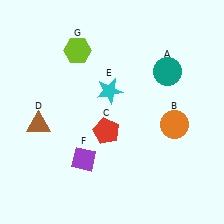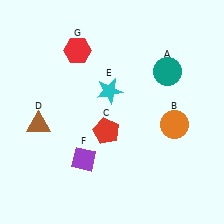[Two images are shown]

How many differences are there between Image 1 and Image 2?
There is 1 difference between the two images.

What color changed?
The hexagon (G) changed from lime in Image 1 to red in Image 2.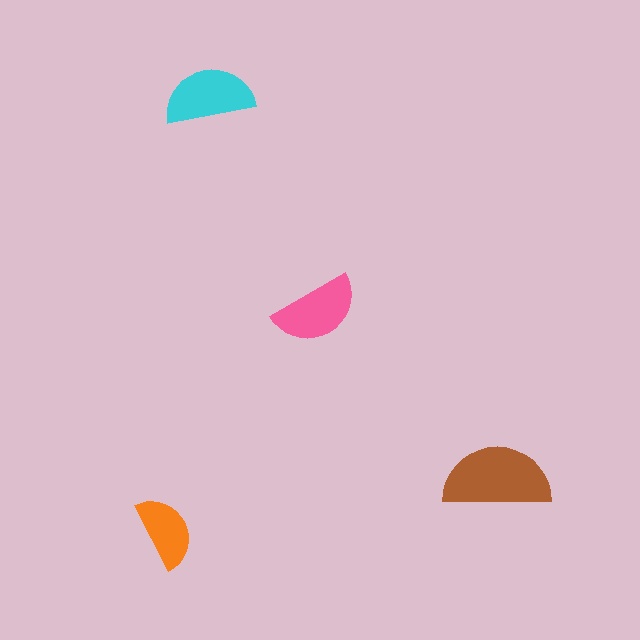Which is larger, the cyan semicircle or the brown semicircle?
The brown one.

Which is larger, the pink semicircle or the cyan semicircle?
The cyan one.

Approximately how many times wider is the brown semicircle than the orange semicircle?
About 1.5 times wider.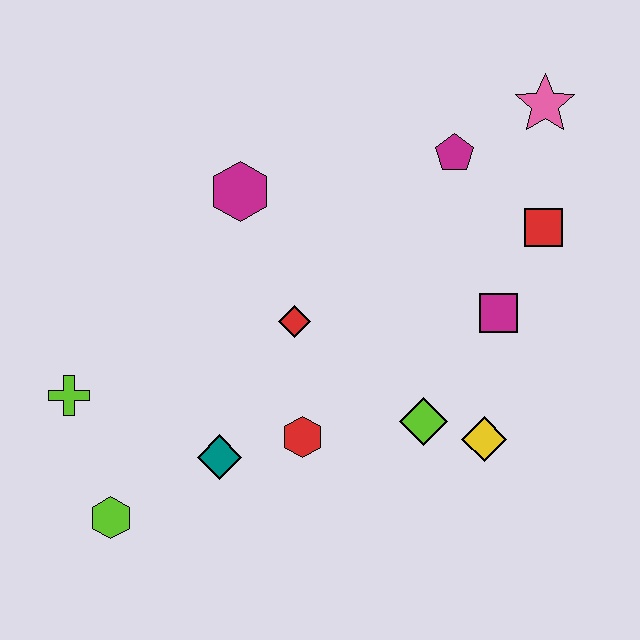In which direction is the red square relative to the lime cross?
The red square is to the right of the lime cross.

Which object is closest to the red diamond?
The red hexagon is closest to the red diamond.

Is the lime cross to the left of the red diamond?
Yes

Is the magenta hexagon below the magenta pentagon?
Yes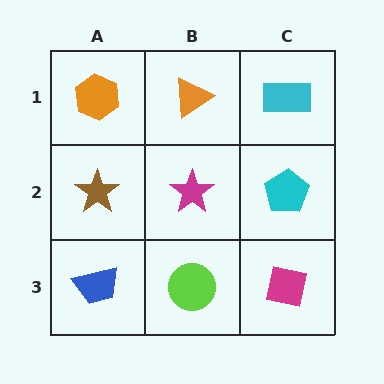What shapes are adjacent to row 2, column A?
An orange hexagon (row 1, column A), a blue trapezoid (row 3, column A), a magenta star (row 2, column B).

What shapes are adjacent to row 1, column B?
A magenta star (row 2, column B), an orange hexagon (row 1, column A), a cyan rectangle (row 1, column C).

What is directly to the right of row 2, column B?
A cyan pentagon.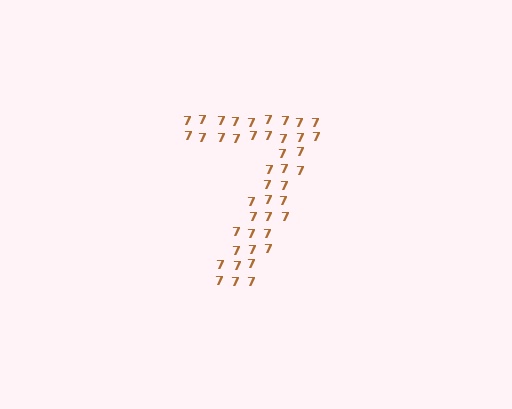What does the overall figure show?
The overall figure shows the digit 7.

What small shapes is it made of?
It is made of small digit 7's.